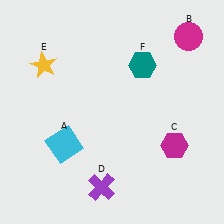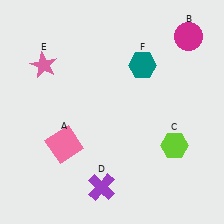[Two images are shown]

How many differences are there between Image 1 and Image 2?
There are 3 differences between the two images.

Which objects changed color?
A changed from cyan to pink. C changed from magenta to lime. E changed from yellow to pink.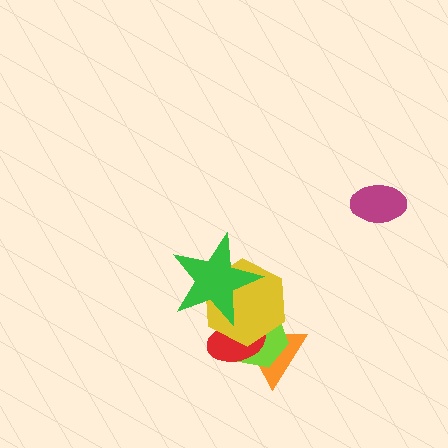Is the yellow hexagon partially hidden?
Yes, it is partially covered by another shape.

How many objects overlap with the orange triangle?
3 objects overlap with the orange triangle.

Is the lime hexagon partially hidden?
Yes, it is partially covered by another shape.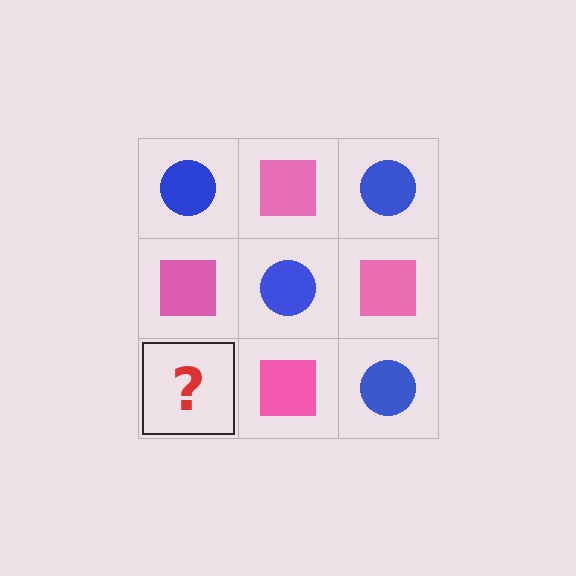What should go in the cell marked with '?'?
The missing cell should contain a blue circle.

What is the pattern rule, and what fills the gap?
The rule is that it alternates blue circle and pink square in a checkerboard pattern. The gap should be filled with a blue circle.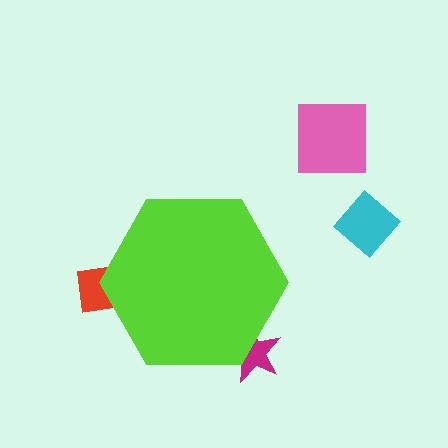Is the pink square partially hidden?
No, the pink square is fully visible.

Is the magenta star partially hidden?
Yes, the magenta star is partially hidden behind the lime hexagon.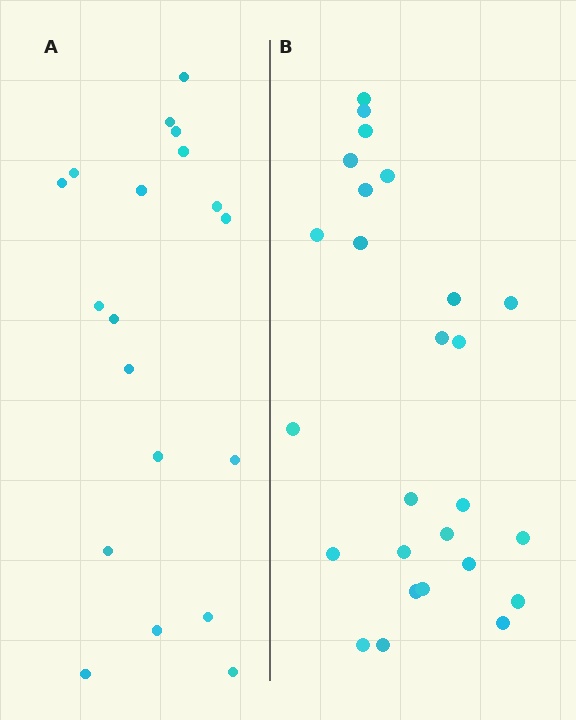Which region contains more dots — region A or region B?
Region B (the right region) has more dots.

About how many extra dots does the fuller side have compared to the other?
Region B has roughly 8 or so more dots than region A.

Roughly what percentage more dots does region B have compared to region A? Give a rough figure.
About 35% more.